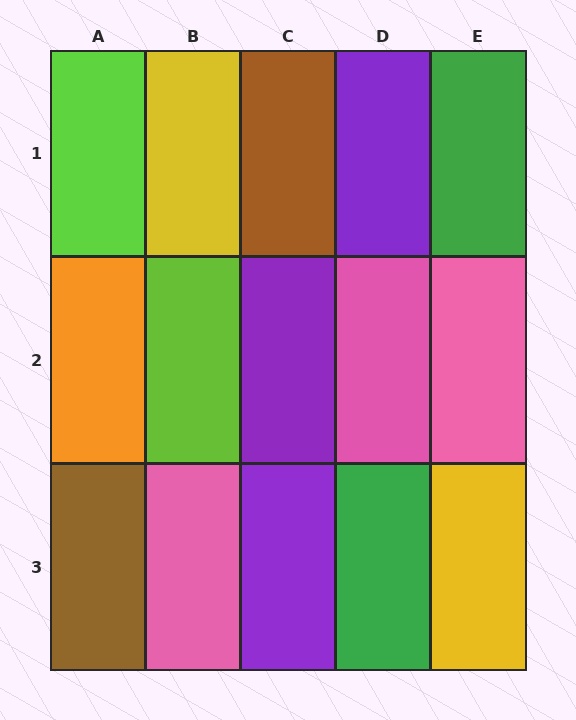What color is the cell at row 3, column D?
Green.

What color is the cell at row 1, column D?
Purple.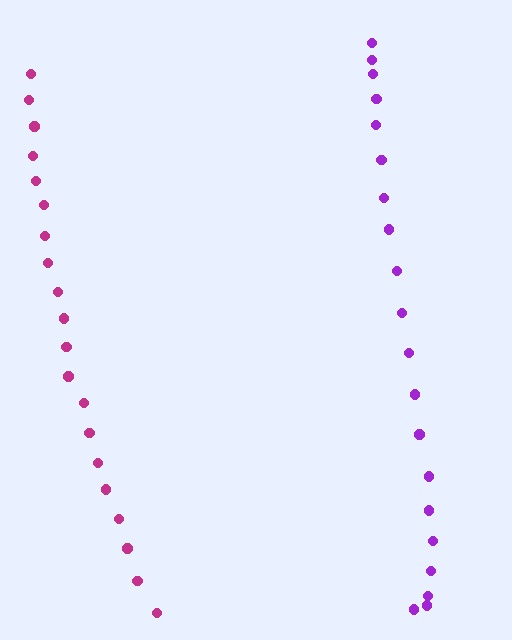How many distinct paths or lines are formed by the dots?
There are 2 distinct paths.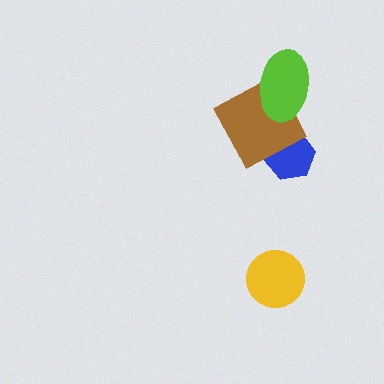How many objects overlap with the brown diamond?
2 objects overlap with the brown diamond.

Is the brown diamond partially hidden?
Yes, it is partially covered by another shape.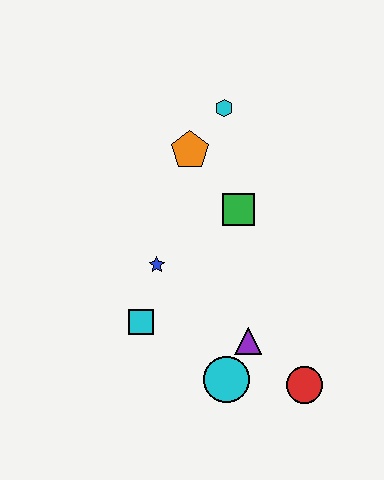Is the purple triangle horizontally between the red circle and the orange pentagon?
Yes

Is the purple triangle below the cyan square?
Yes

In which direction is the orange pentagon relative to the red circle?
The orange pentagon is above the red circle.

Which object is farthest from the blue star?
The red circle is farthest from the blue star.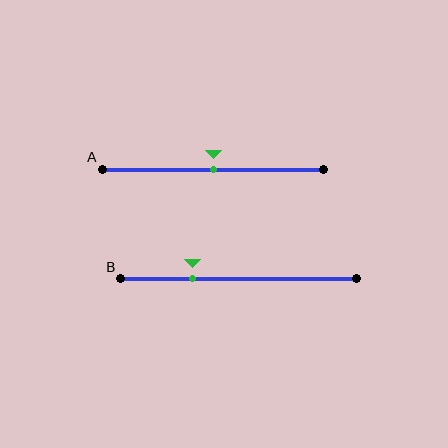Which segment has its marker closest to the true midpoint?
Segment A has its marker closest to the true midpoint.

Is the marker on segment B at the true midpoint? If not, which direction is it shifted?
No, the marker on segment B is shifted to the left by about 19% of the segment length.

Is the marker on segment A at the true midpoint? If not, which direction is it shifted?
Yes, the marker on segment A is at the true midpoint.